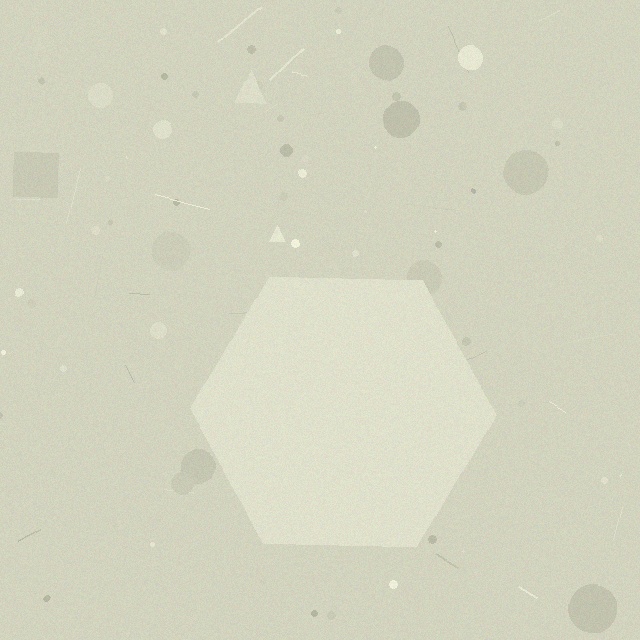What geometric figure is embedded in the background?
A hexagon is embedded in the background.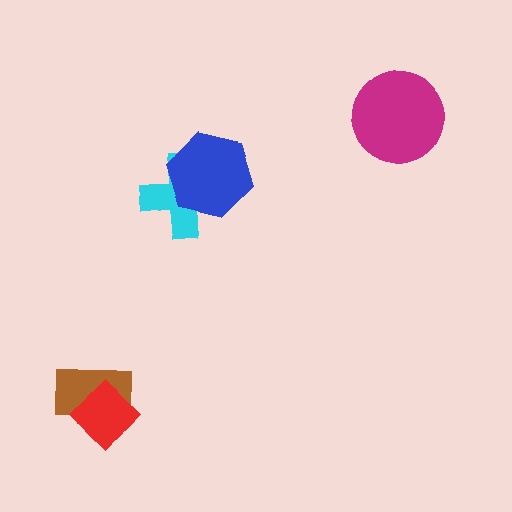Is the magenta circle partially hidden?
No, no other shape covers it.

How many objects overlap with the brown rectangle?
1 object overlaps with the brown rectangle.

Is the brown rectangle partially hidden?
Yes, it is partially covered by another shape.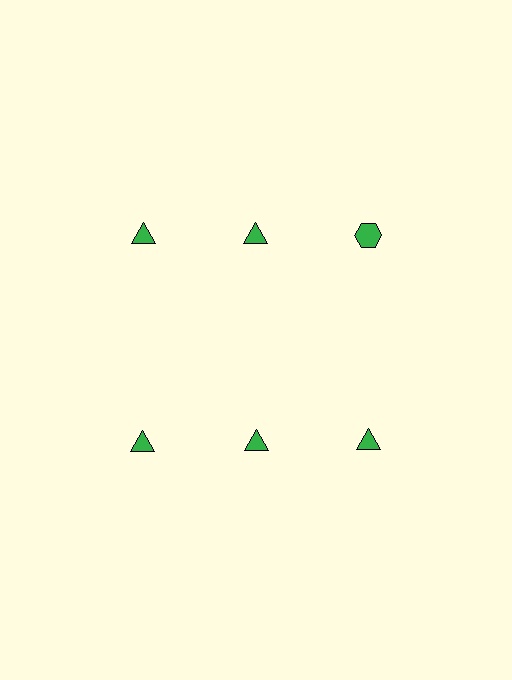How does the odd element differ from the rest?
It has a different shape: hexagon instead of triangle.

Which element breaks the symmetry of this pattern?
The green hexagon in the top row, center column breaks the symmetry. All other shapes are green triangles.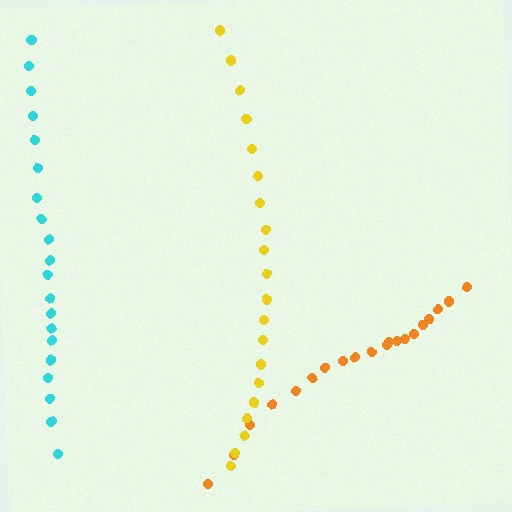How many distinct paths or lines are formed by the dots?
There are 3 distinct paths.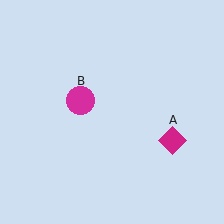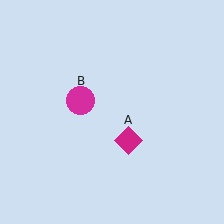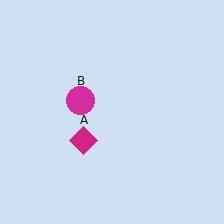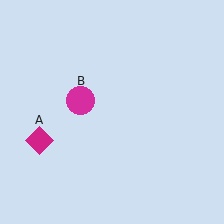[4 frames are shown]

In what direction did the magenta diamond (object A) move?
The magenta diamond (object A) moved left.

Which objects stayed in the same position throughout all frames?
Magenta circle (object B) remained stationary.